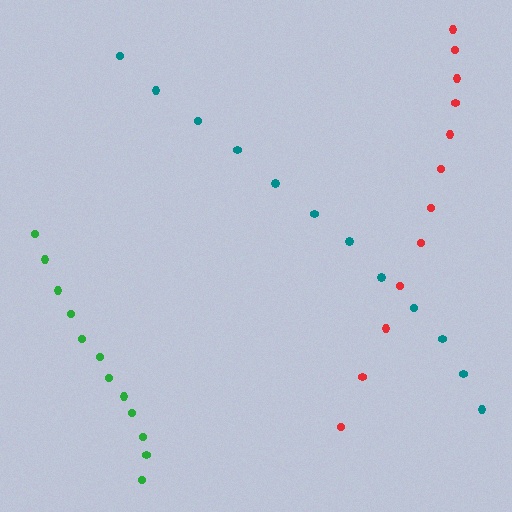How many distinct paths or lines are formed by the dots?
There are 3 distinct paths.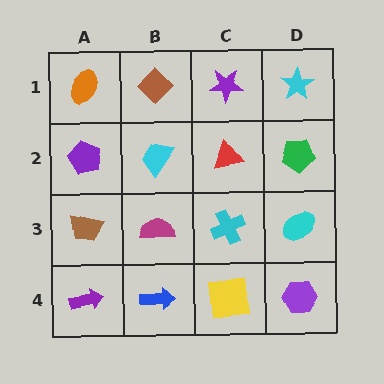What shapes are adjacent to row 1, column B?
A cyan trapezoid (row 2, column B), an orange ellipse (row 1, column A), a purple star (row 1, column C).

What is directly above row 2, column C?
A purple star.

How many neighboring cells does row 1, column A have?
2.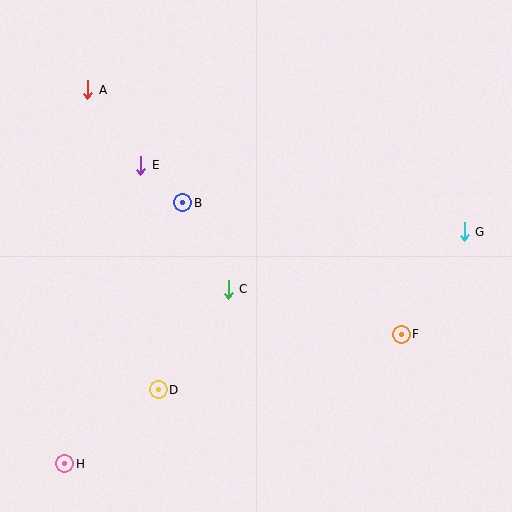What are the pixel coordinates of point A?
Point A is at (88, 90).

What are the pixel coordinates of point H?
Point H is at (65, 464).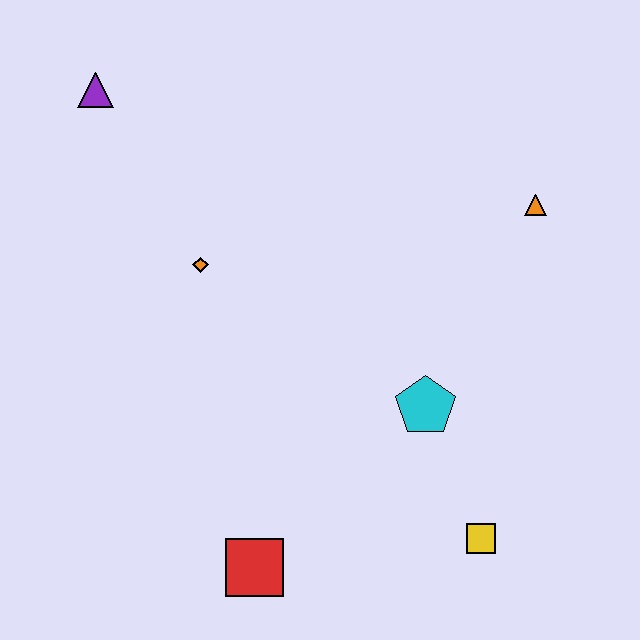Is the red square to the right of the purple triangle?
Yes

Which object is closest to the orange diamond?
The purple triangle is closest to the orange diamond.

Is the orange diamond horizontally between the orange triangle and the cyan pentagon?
No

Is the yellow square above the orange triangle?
No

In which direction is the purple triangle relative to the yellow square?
The purple triangle is above the yellow square.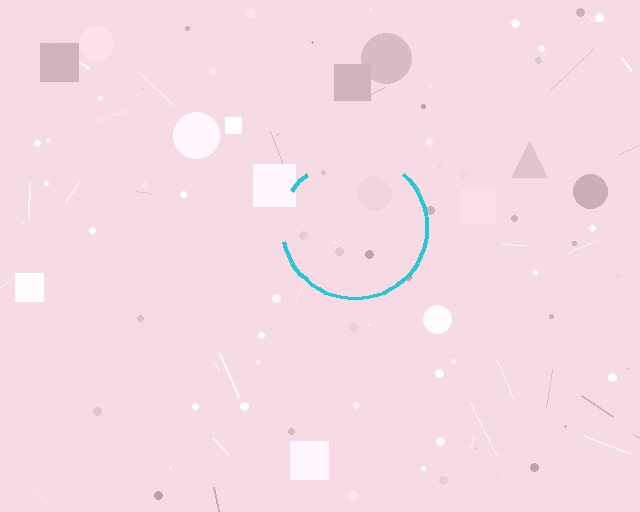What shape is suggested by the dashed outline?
The dashed outline suggests a circle.